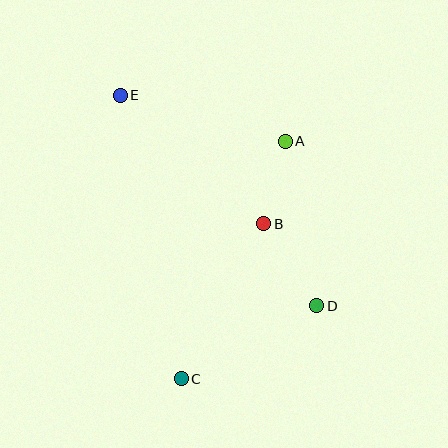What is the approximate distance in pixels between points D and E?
The distance between D and E is approximately 288 pixels.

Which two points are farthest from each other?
Points C and E are farthest from each other.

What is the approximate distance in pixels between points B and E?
The distance between B and E is approximately 192 pixels.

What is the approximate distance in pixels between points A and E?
The distance between A and E is approximately 171 pixels.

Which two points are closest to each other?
Points A and B are closest to each other.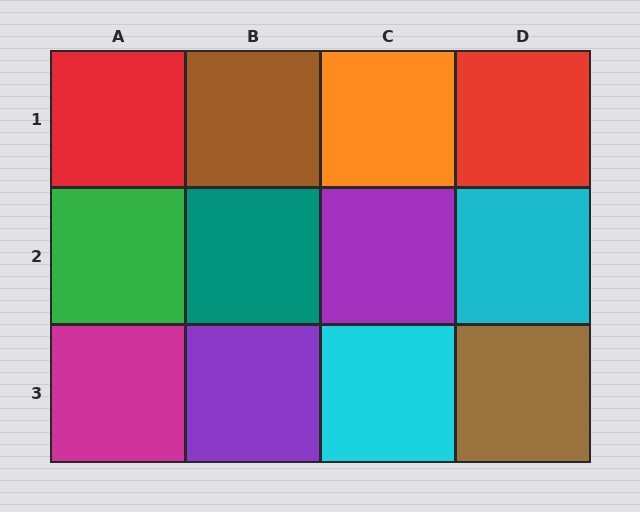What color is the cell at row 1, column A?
Red.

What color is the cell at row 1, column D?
Red.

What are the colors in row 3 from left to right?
Magenta, purple, cyan, brown.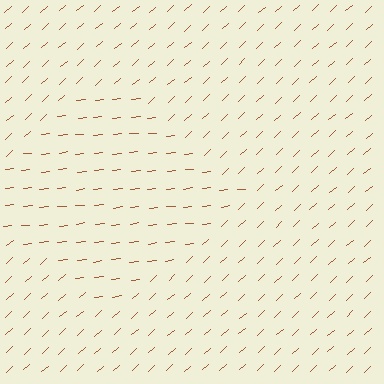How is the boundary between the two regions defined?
The boundary is defined purely by a change in line orientation (approximately 35 degrees difference). All lines are the same color and thickness.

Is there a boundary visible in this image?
Yes, there is a texture boundary formed by a change in line orientation.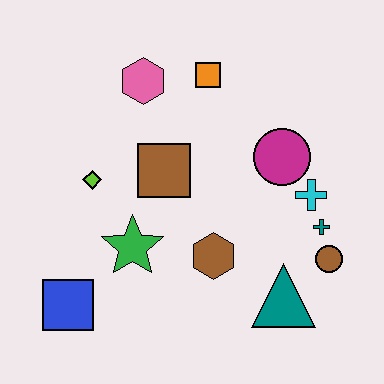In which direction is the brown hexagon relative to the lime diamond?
The brown hexagon is to the right of the lime diamond.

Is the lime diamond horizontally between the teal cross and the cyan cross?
No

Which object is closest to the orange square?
The pink hexagon is closest to the orange square.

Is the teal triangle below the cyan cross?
Yes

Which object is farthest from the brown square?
The brown circle is farthest from the brown square.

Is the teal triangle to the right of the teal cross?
No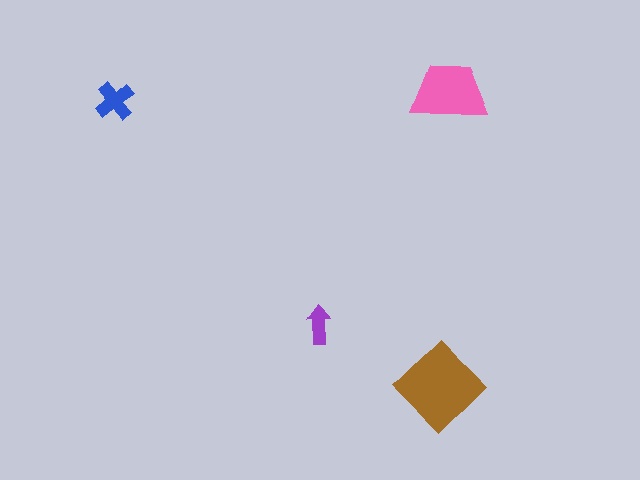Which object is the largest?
The brown diamond.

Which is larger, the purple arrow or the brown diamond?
The brown diamond.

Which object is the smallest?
The purple arrow.